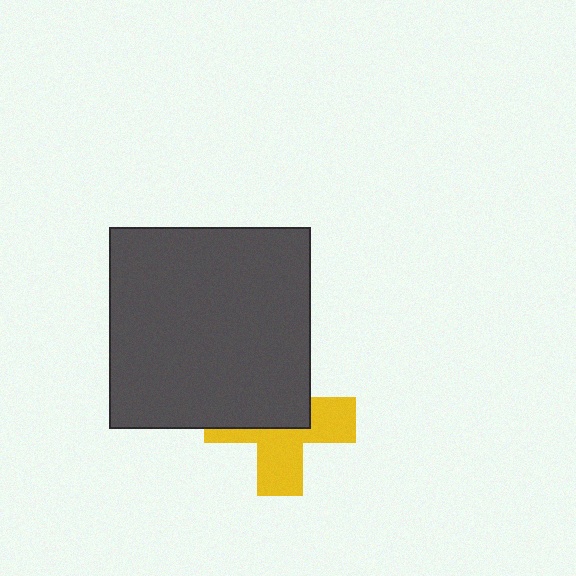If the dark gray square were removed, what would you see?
You would see the complete yellow cross.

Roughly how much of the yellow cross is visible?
About half of it is visible (roughly 50%).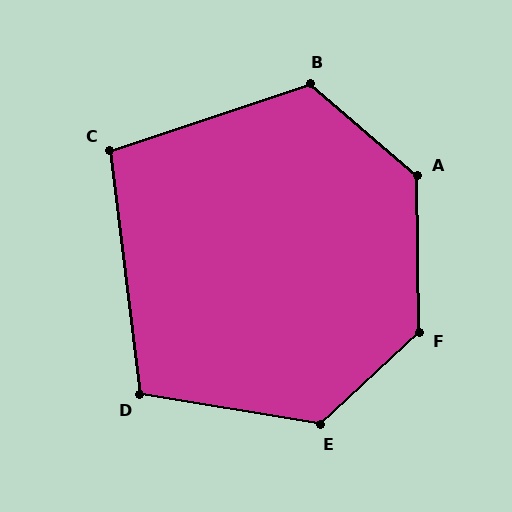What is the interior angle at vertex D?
Approximately 107 degrees (obtuse).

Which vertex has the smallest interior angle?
C, at approximately 101 degrees.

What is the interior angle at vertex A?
Approximately 131 degrees (obtuse).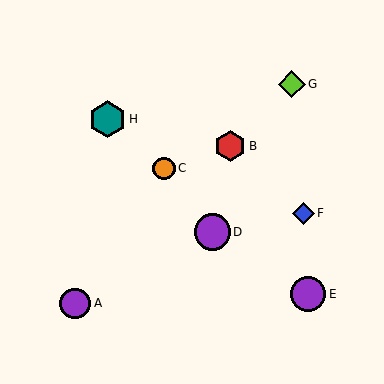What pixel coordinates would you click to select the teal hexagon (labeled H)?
Click at (108, 119) to select the teal hexagon H.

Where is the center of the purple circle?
The center of the purple circle is at (212, 232).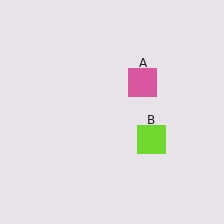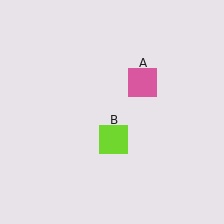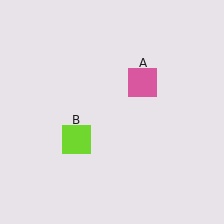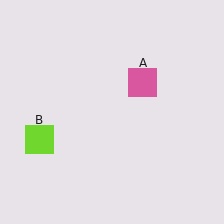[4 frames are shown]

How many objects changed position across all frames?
1 object changed position: lime square (object B).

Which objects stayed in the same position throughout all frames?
Pink square (object A) remained stationary.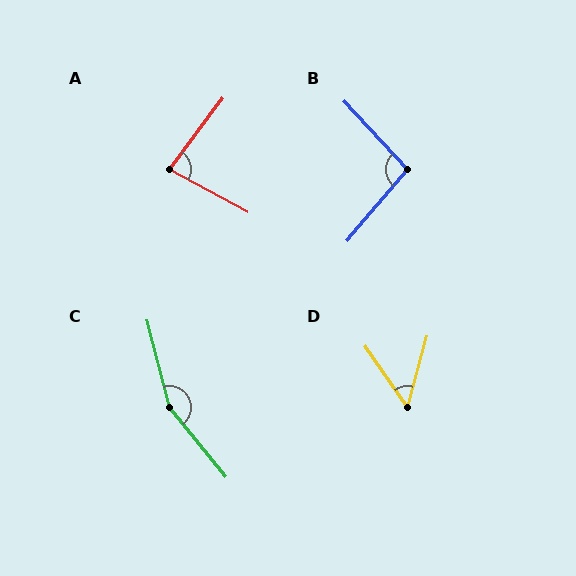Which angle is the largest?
C, at approximately 156 degrees.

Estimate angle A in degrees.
Approximately 82 degrees.